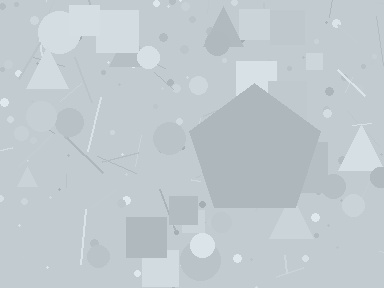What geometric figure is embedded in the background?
A pentagon is embedded in the background.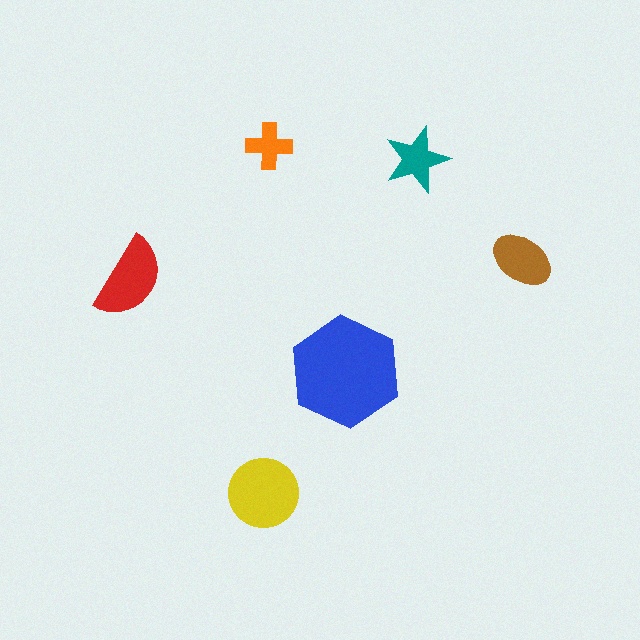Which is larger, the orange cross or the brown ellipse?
The brown ellipse.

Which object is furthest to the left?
The red semicircle is leftmost.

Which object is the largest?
The blue hexagon.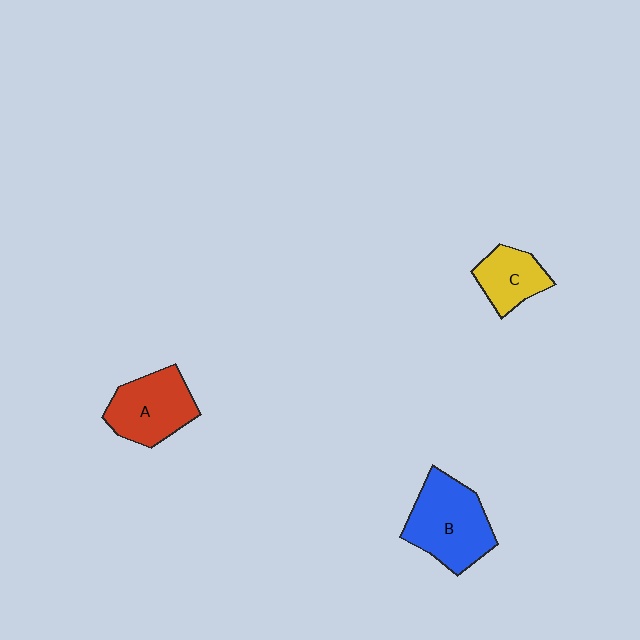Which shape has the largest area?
Shape B (blue).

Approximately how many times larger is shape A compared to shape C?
Approximately 1.5 times.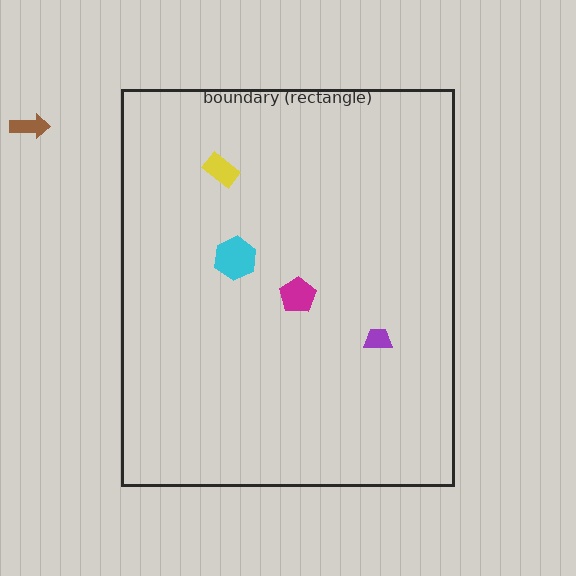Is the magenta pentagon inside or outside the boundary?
Inside.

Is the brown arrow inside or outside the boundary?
Outside.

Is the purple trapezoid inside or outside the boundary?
Inside.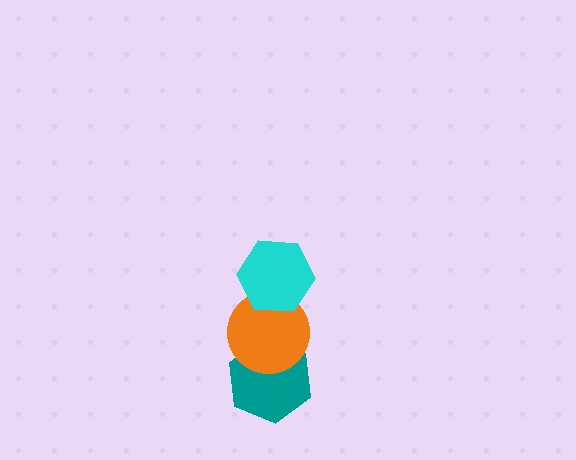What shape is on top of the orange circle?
The cyan hexagon is on top of the orange circle.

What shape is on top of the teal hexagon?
The orange circle is on top of the teal hexagon.